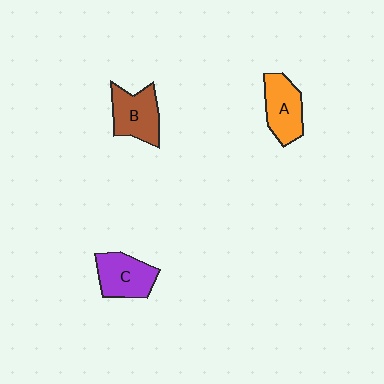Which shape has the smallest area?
Shape A (orange).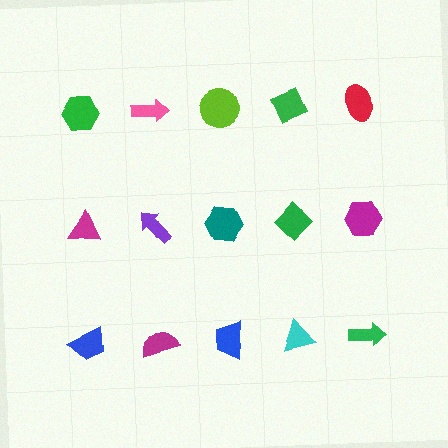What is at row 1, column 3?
A lime circle.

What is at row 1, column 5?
A red ellipse.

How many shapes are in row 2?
5 shapes.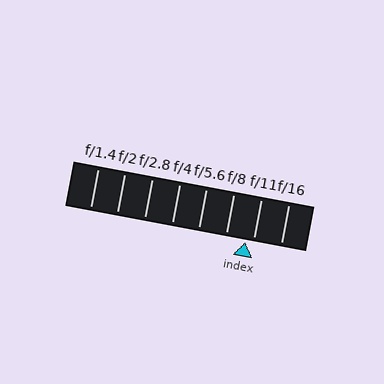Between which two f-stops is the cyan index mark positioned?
The index mark is between f/8 and f/11.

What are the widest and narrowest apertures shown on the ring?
The widest aperture shown is f/1.4 and the narrowest is f/16.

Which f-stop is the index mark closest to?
The index mark is closest to f/11.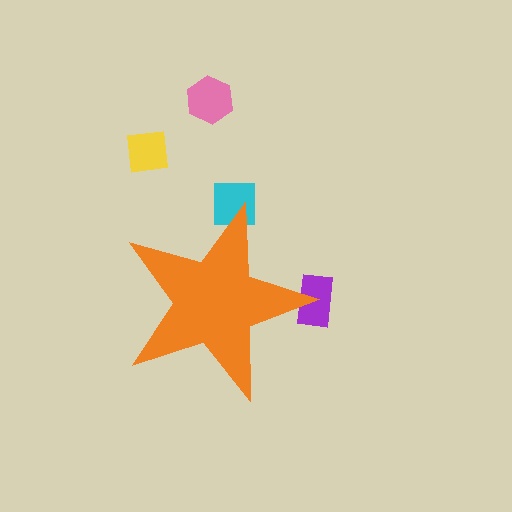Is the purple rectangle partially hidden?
Yes, the purple rectangle is partially hidden behind the orange star.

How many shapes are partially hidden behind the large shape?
2 shapes are partially hidden.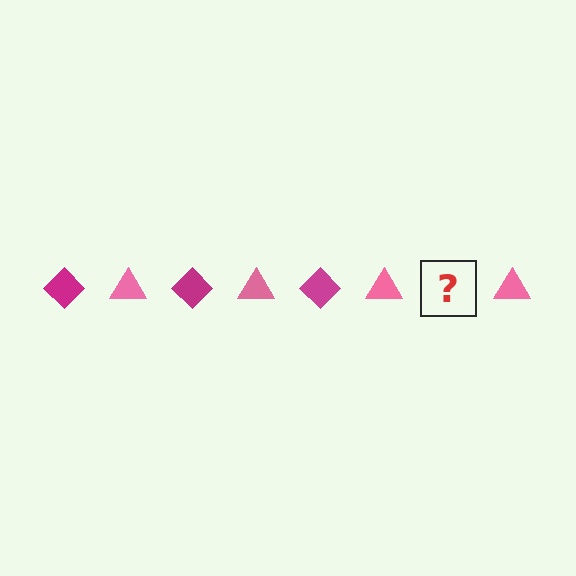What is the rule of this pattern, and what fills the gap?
The rule is that the pattern alternates between magenta diamond and pink triangle. The gap should be filled with a magenta diamond.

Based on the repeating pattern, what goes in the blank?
The blank should be a magenta diamond.